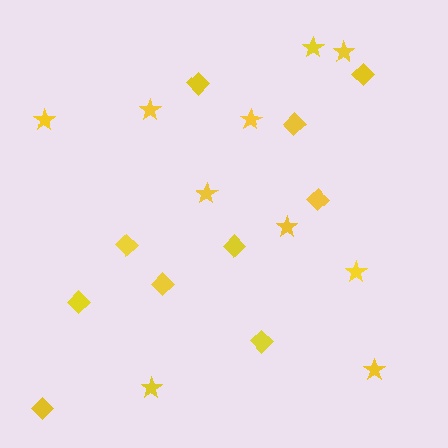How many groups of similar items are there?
There are 2 groups: one group of diamonds (10) and one group of stars (10).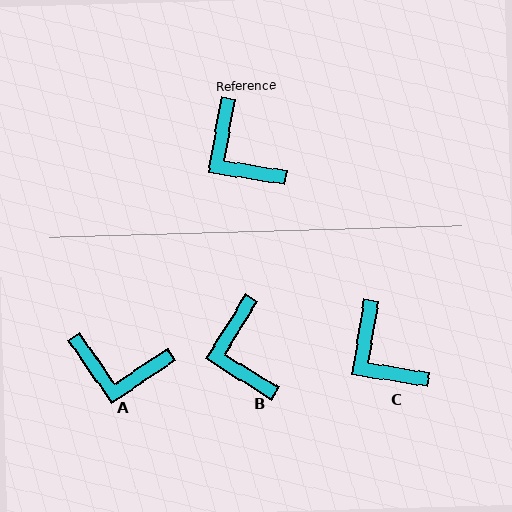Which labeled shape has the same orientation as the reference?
C.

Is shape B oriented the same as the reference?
No, it is off by about 22 degrees.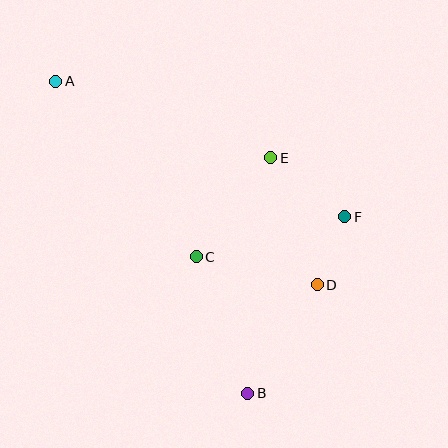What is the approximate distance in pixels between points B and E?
The distance between B and E is approximately 237 pixels.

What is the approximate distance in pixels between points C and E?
The distance between C and E is approximately 124 pixels.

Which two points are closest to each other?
Points D and F are closest to each other.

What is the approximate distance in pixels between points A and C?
The distance between A and C is approximately 225 pixels.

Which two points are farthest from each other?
Points A and B are farthest from each other.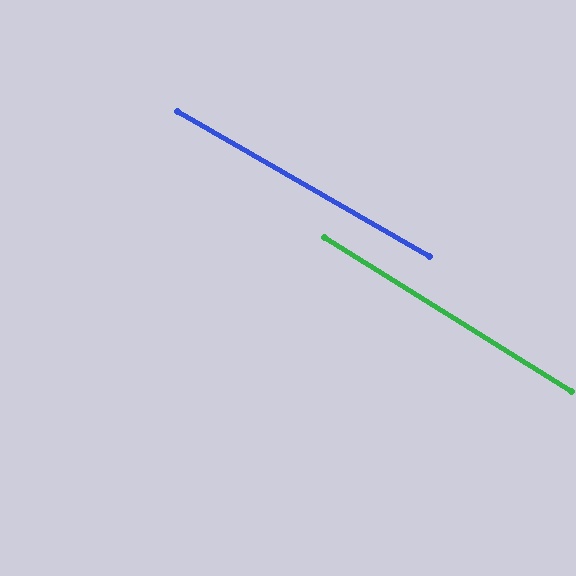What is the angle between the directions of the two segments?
Approximately 2 degrees.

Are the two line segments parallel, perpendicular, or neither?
Parallel — their directions differ by only 1.8°.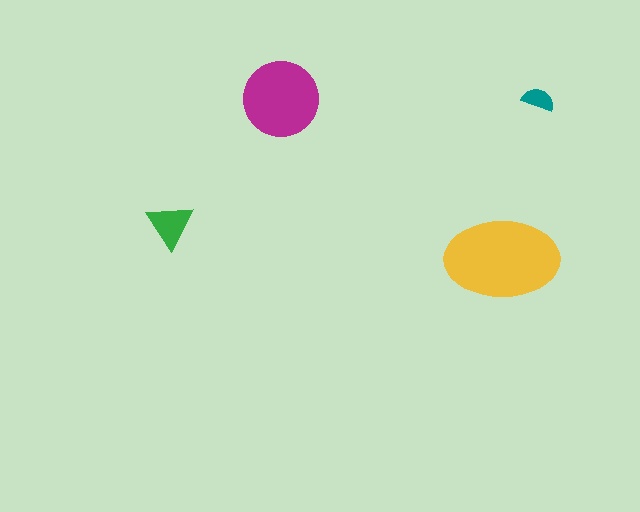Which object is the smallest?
The teal semicircle.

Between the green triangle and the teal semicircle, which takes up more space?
The green triangle.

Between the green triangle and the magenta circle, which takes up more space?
The magenta circle.